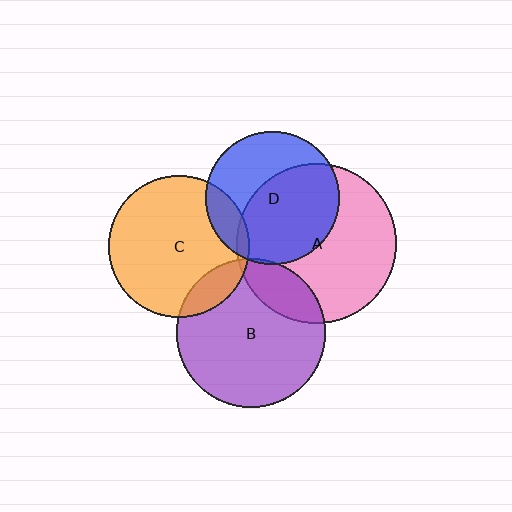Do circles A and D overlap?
Yes.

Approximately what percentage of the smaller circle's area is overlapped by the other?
Approximately 55%.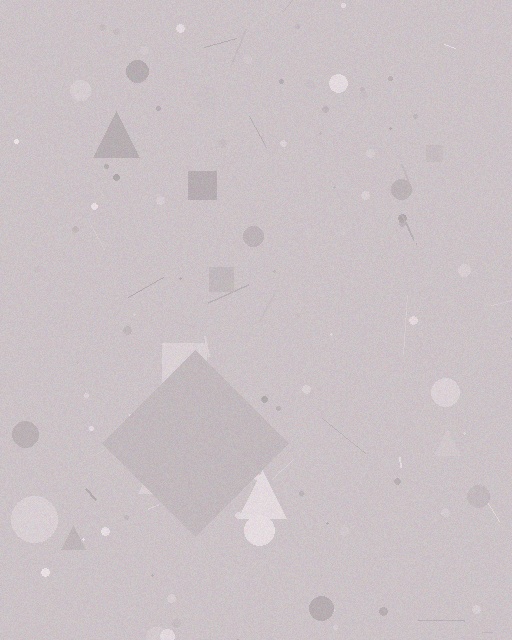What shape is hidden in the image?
A diamond is hidden in the image.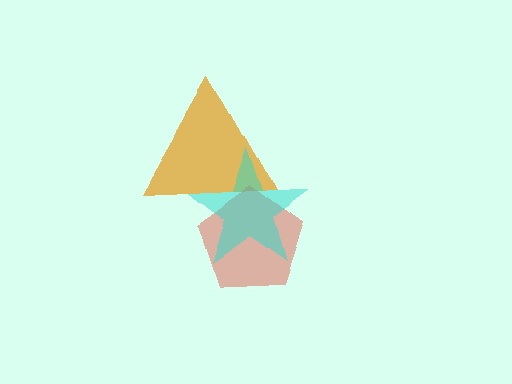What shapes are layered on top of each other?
The layered shapes are: an orange triangle, a red pentagon, a cyan star.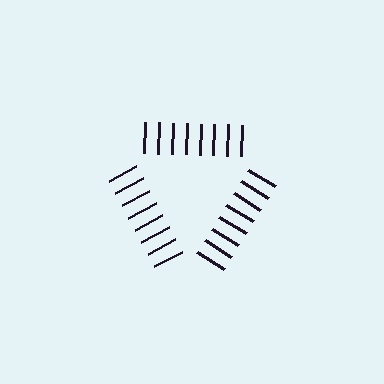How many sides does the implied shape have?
3 sides — the line-ends trace a triangle.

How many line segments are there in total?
24 — 8 along each of the 3 edges.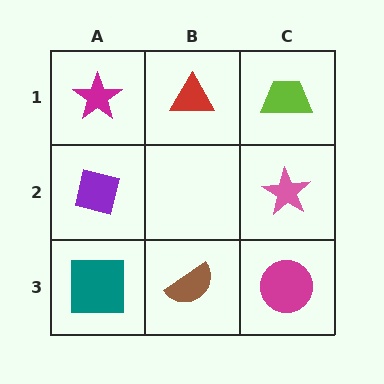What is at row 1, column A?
A magenta star.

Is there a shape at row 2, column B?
No, that cell is empty.